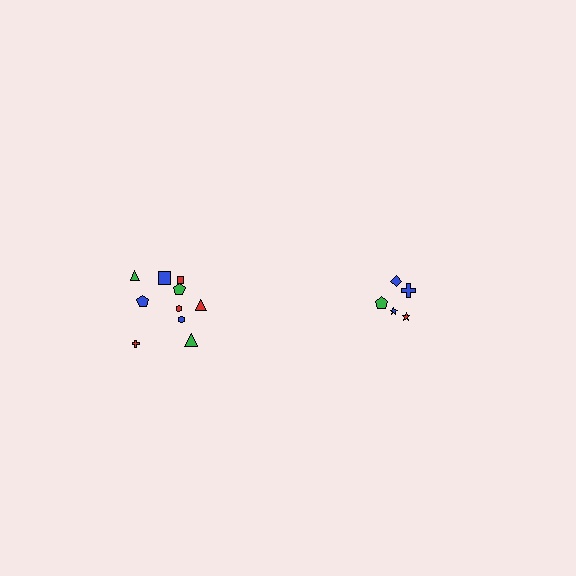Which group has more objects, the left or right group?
The left group.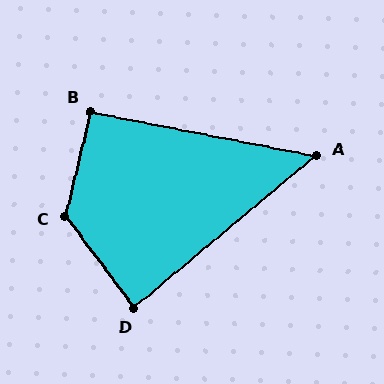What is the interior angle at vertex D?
Approximately 87 degrees (approximately right).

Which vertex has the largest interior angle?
C, at approximately 129 degrees.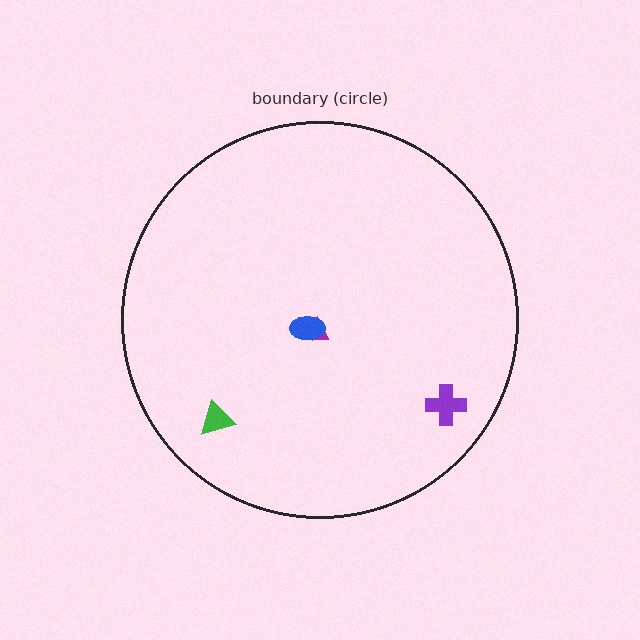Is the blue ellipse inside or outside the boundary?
Inside.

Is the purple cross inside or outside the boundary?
Inside.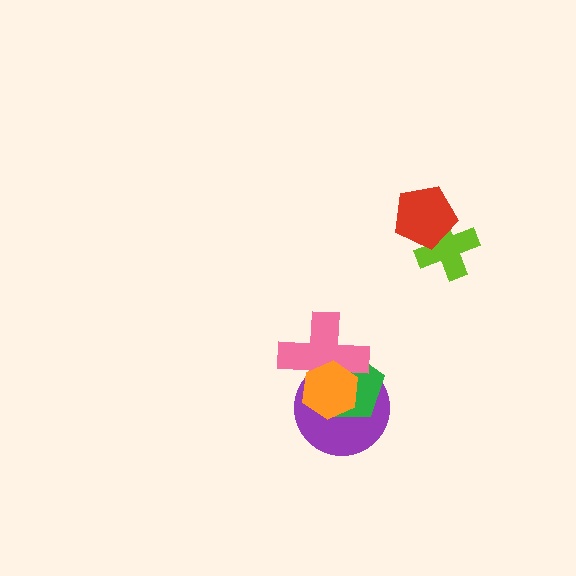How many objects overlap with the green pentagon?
3 objects overlap with the green pentagon.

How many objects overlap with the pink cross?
3 objects overlap with the pink cross.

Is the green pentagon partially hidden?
Yes, it is partially covered by another shape.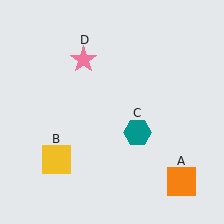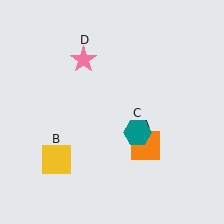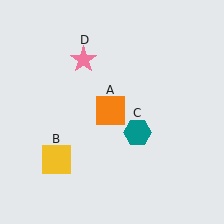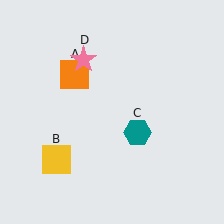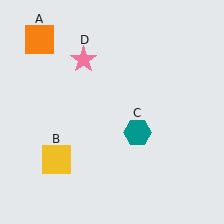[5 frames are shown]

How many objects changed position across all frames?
1 object changed position: orange square (object A).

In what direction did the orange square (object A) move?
The orange square (object A) moved up and to the left.